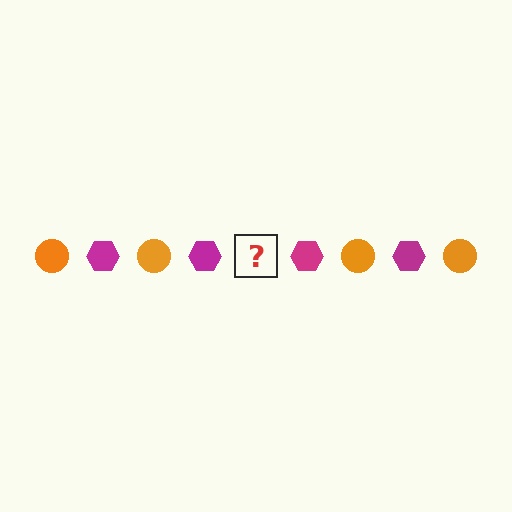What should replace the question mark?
The question mark should be replaced with an orange circle.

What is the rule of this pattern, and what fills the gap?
The rule is that the pattern alternates between orange circle and magenta hexagon. The gap should be filled with an orange circle.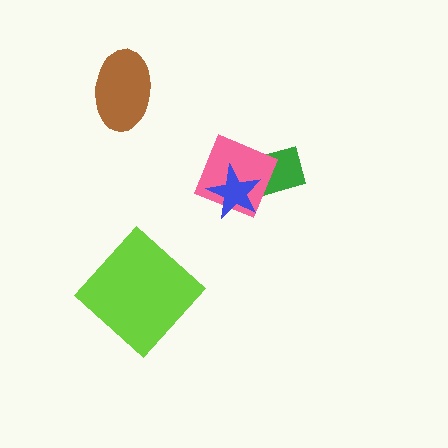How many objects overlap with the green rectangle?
2 objects overlap with the green rectangle.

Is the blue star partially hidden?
No, no other shape covers it.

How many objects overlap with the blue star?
2 objects overlap with the blue star.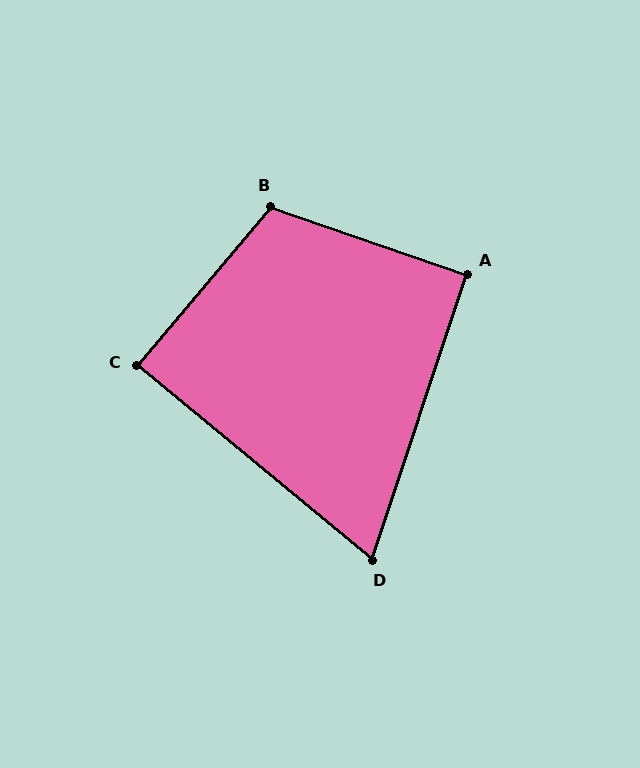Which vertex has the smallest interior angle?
D, at approximately 69 degrees.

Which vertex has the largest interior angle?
B, at approximately 111 degrees.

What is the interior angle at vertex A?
Approximately 90 degrees (approximately right).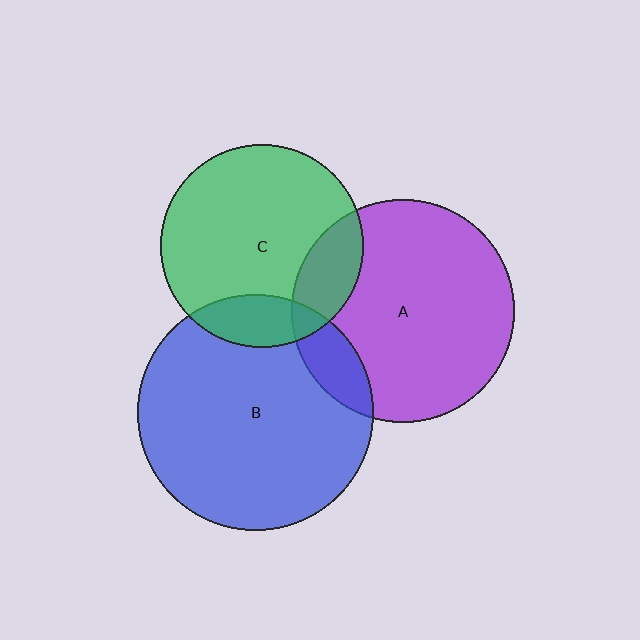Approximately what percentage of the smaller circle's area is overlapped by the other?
Approximately 15%.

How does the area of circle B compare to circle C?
Approximately 1.3 times.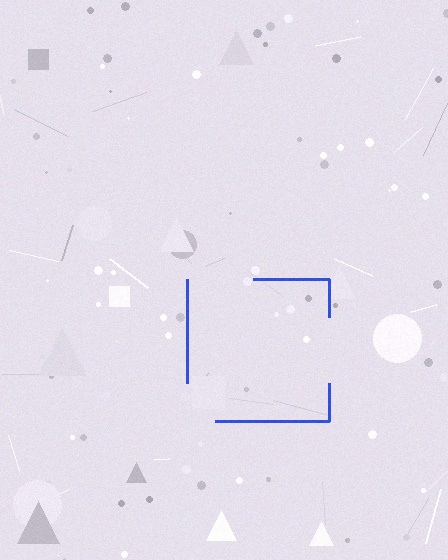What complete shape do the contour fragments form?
The contour fragments form a square.